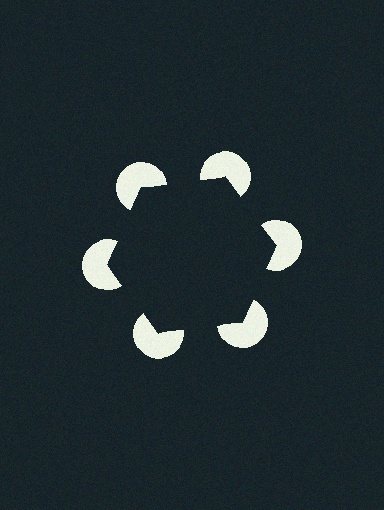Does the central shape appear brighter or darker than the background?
It typically appears slightly darker than the background, even though no actual brightness change is drawn.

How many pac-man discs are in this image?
There are 6 — one at each vertex of the illusory hexagon.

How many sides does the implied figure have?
6 sides.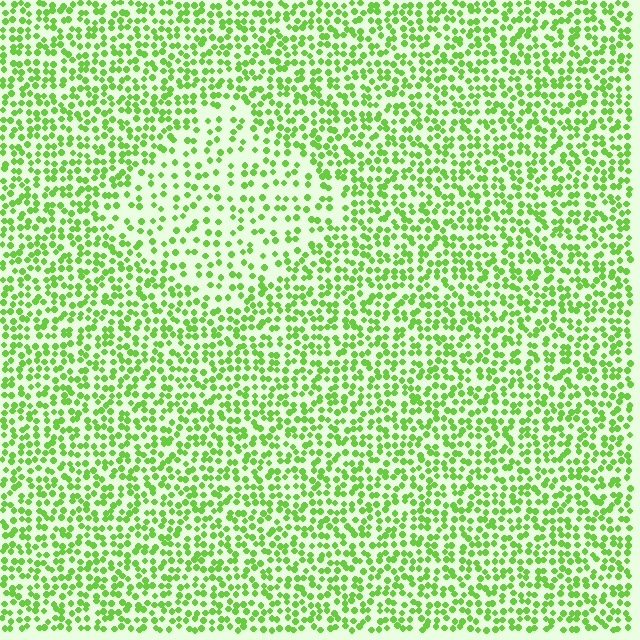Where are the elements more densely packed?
The elements are more densely packed outside the diamond boundary.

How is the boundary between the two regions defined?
The boundary is defined by a change in element density (approximately 1.8x ratio). All elements are the same color, size, and shape.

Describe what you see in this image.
The image contains small lime elements arranged at two different densities. A diamond-shaped region is visible where the elements are less densely packed than the surrounding area.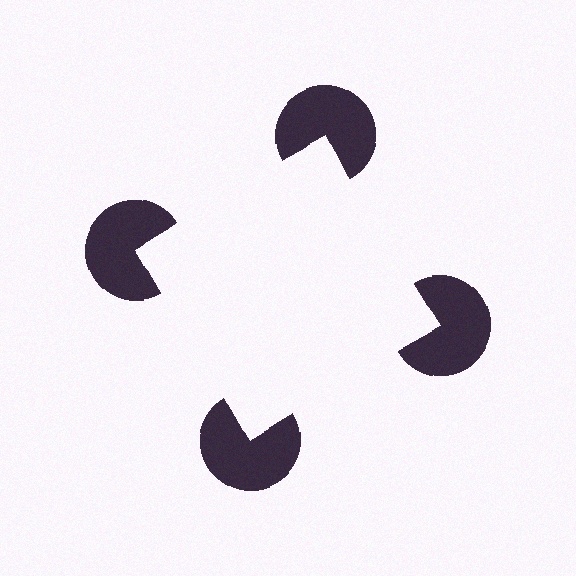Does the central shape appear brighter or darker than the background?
It typically appears slightly brighter than the background, even though no actual brightness change is drawn.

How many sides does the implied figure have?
4 sides.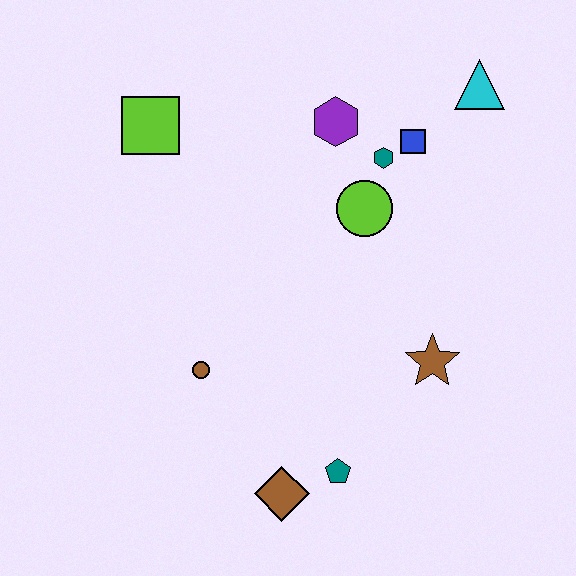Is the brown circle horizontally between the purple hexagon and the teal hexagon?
No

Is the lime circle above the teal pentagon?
Yes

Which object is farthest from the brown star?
The lime square is farthest from the brown star.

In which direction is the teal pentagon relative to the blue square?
The teal pentagon is below the blue square.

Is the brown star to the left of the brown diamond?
No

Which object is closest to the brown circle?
The brown diamond is closest to the brown circle.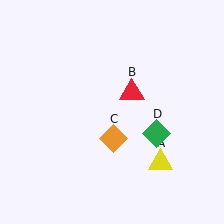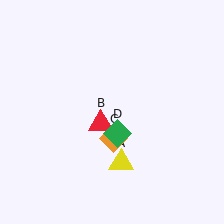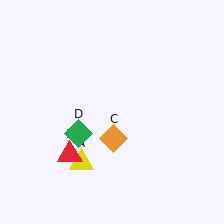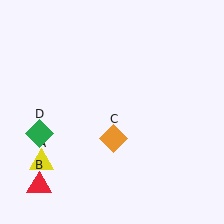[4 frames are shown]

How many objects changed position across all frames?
3 objects changed position: yellow triangle (object A), red triangle (object B), green diamond (object D).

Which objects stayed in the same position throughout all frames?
Orange diamond (object C) remained stationary.